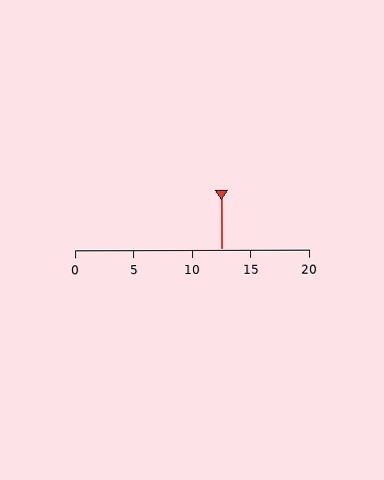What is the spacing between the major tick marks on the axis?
The major ticks are spaced 5 apart.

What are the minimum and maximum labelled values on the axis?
The axis runs from 0 to 20.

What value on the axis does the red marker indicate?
The marker indicates approximately 12.5.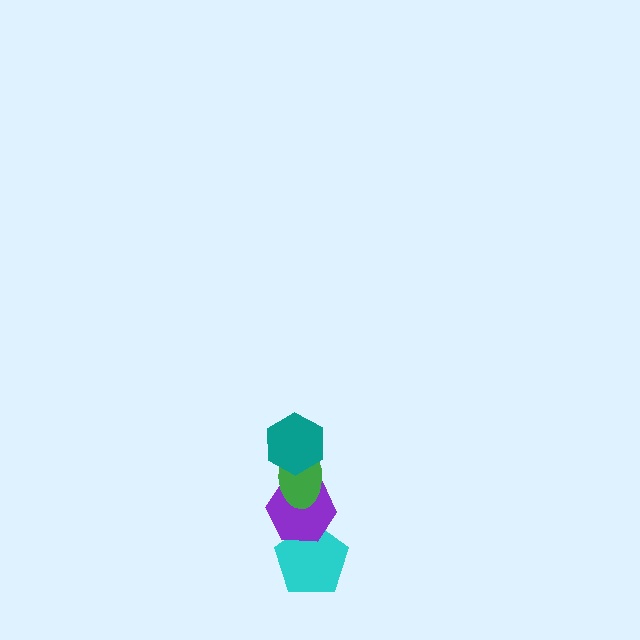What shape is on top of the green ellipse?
The teal hexagon is on top of the green ellipse.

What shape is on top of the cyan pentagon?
The purple hexagon is on top of the cyan pentagon.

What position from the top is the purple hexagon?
The purple hexagon is 3rd from the top.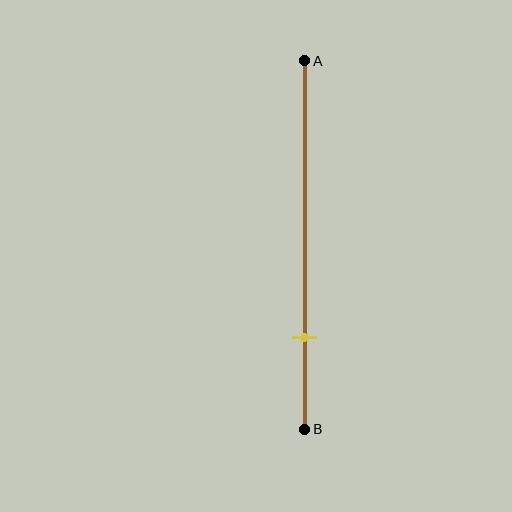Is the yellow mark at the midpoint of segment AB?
No, the mark is at about 75% from A, not at the 50% midpoint.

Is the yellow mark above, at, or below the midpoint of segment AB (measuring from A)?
The yellow mark is below the midpoint of segment AB.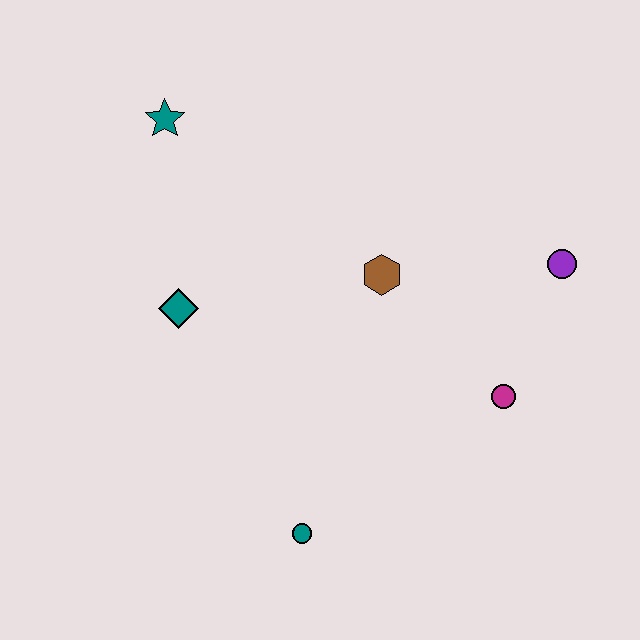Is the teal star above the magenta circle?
Yes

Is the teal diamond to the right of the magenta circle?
No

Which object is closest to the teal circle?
The magenta circle is closest to the teal circle.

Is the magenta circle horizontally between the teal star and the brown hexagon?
No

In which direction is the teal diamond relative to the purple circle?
The teal diamond is to the left of the purple circle.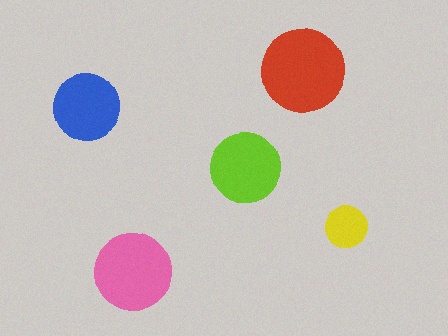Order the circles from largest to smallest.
the red one, the pink one, the lime one, the blue one, the yellow one.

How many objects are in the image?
There are 5 objects in the image.